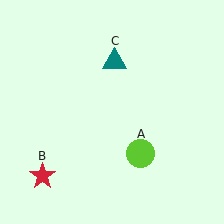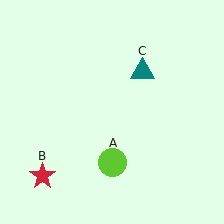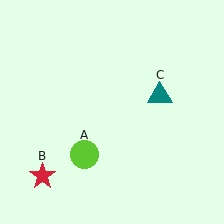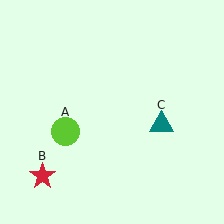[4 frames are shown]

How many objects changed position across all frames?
2 objects changed position: lime circle (object A), teal triangle (object C).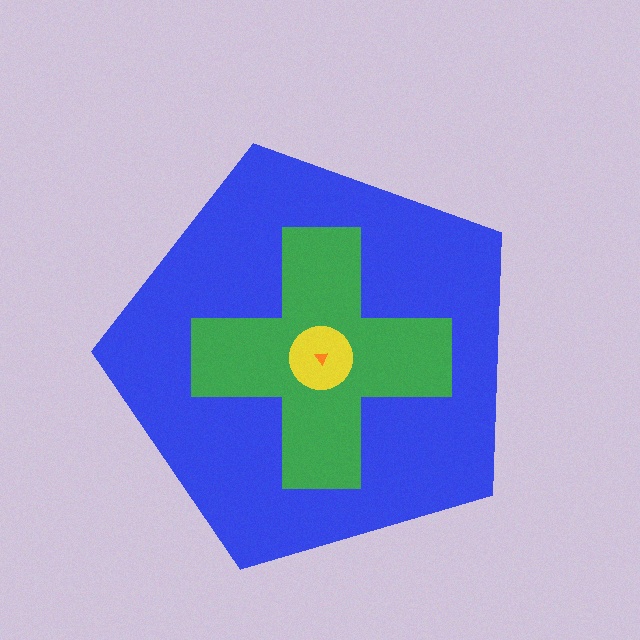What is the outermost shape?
The blue pentagon.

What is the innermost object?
The orange triangle.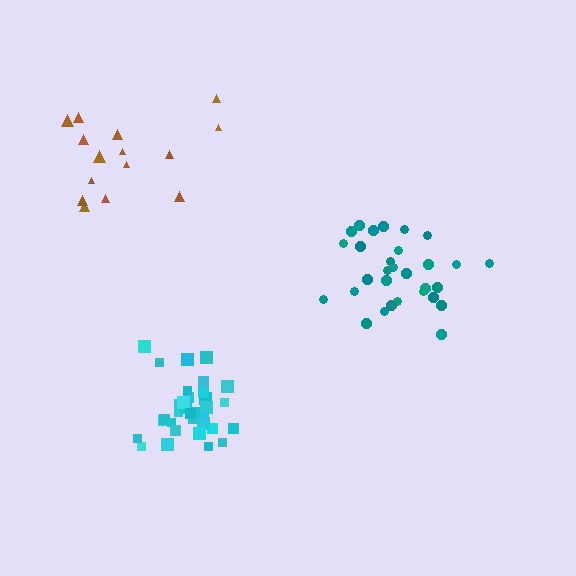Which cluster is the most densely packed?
Cyan.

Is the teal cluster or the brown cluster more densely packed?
Teal.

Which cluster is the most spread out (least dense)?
Brown.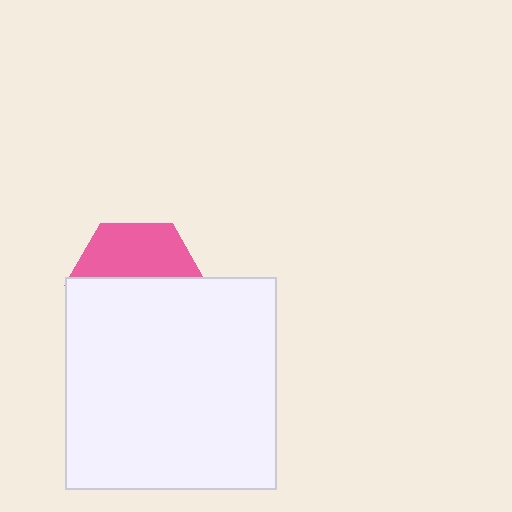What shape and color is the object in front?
The object in front is a white square.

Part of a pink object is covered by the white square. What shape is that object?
It is a hexagon.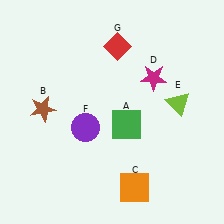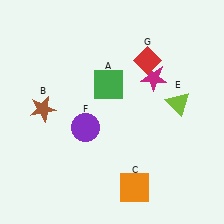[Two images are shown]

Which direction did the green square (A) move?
The green square (A) moved up.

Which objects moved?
The objects that moved are: the green square (A), the red diamond (G).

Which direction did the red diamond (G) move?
The red diamond (G) moved right.